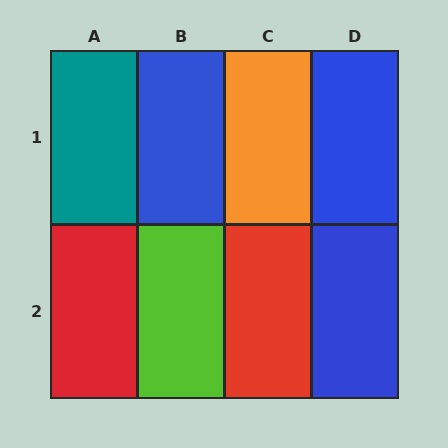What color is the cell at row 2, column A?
Red.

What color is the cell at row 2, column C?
Red.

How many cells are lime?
1 cell is lime.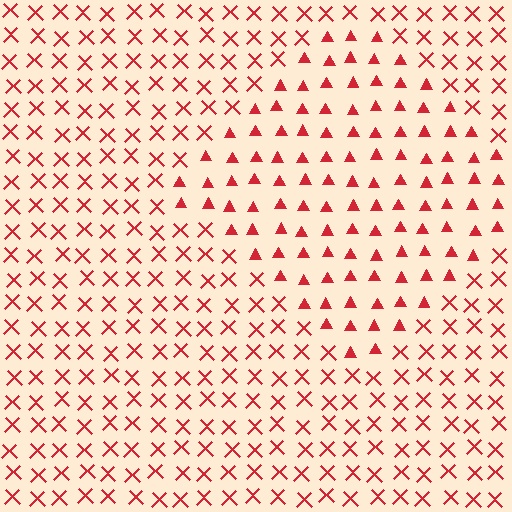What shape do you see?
I see a diamond.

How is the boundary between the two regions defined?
The boundary is defined by a change in element shape: triangles inside vs. X marks outside. All elements share the same color and spacing.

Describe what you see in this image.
The image is filled with small red elements arranged in a uniform grid. A diamond-shaped region contains triangles, while the surrounding area contains X marks. The boundary is defined purely by the change in element shape.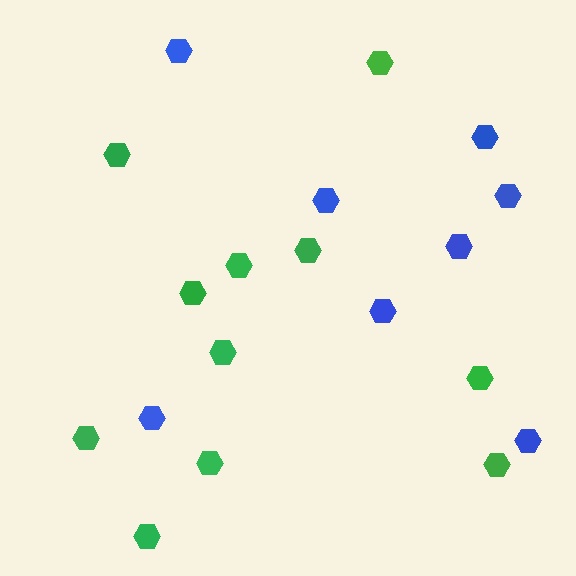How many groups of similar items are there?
There are 2 groups: one group of green hexagons (11) and one group of blue hexagons (8).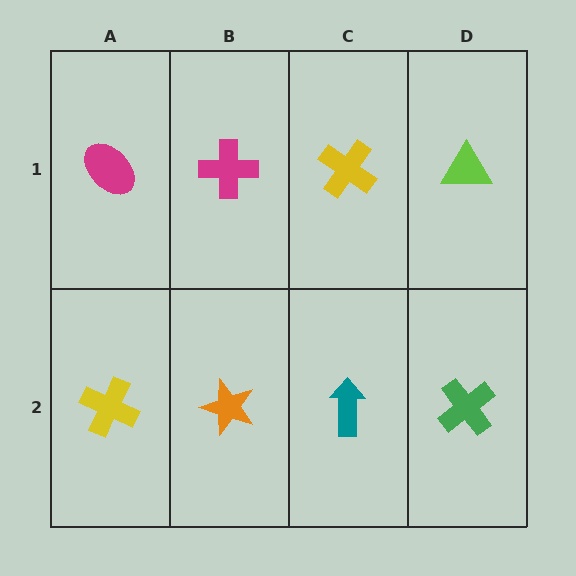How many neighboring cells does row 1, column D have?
2.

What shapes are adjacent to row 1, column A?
A yellow cross (row 2, column A), a magenta cross (row 1, column B).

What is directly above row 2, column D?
A lime triangle.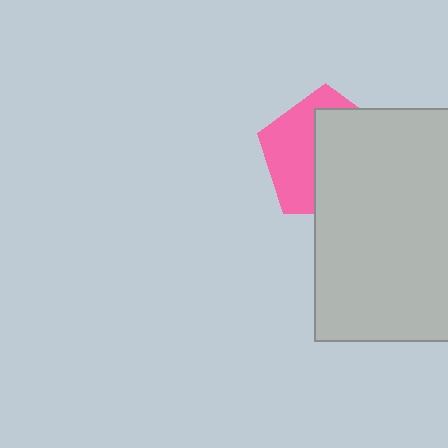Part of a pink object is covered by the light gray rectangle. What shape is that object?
It is a pentagon.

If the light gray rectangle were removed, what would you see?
You would see the complete pink pentagon.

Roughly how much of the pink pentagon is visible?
A small part of it is visible (roughly 43%).